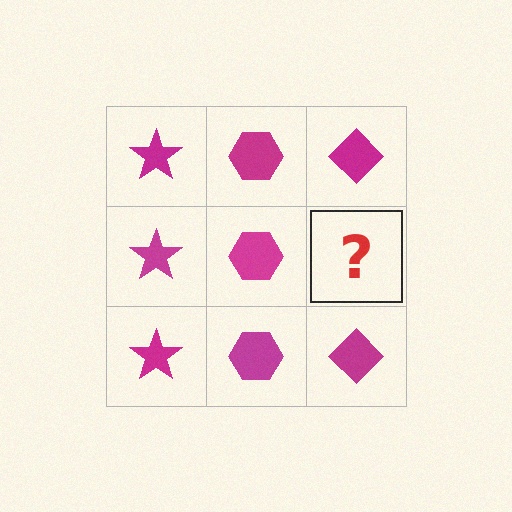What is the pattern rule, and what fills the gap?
The rule is that each column has a consistent shape. The gap should be filled with a magenta diamond.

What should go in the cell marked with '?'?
The missing cell should contain a magenta diamond.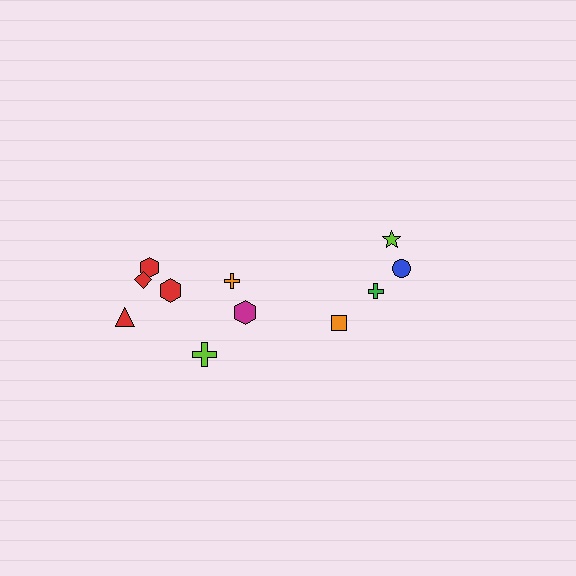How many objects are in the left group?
There are 7 objects.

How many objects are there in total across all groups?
There are 11 objects.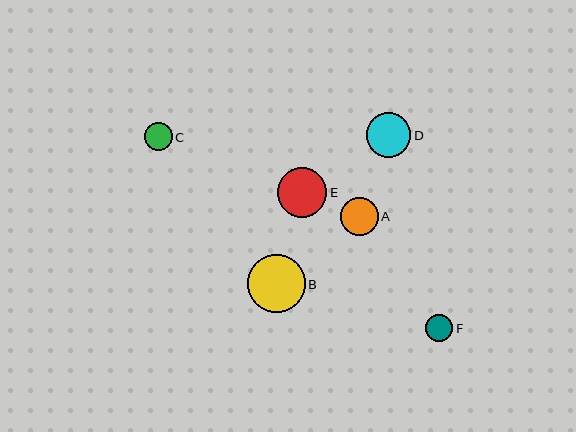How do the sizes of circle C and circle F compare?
Circle C and circle F are approximately the same size.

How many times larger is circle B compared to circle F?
Circle B is approximately 2.1 times the size of circle F.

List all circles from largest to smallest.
From largest to smallest: B, E, D, A, C, F.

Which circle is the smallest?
Circle F is the smallest with a size of approximately 27 pixels.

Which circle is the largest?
Circle B is the largest with a size of approximately 58 pixels.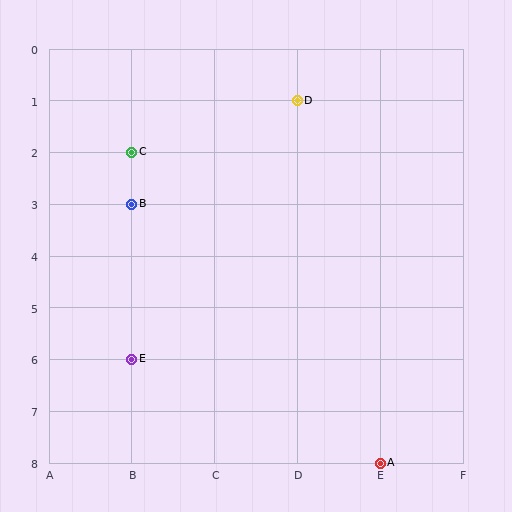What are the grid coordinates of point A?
Point A is at grid coordinates (E, 8).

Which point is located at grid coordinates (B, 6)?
Point E is at (B, 6).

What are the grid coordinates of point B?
Point B is at grid coordinates (B, 3).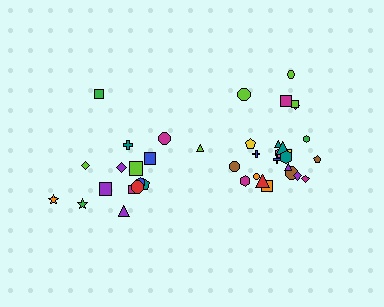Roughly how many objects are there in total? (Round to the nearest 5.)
Roughly 40 objects in total.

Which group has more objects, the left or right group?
The right group.